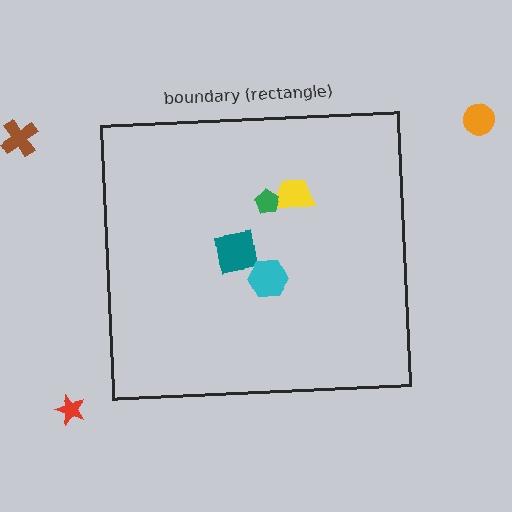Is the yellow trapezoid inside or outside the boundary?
Inside.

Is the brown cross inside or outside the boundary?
Outside.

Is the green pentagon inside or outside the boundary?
Inside.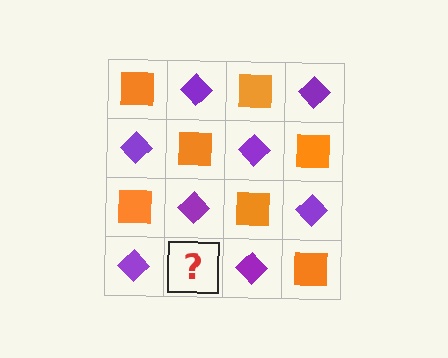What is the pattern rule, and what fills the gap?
The rule is that it alternates orange square and purple diamond in a checkerboard pattern. The gap should be filled with an orange square.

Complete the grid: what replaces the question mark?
The question mark should be replaced with an orange square.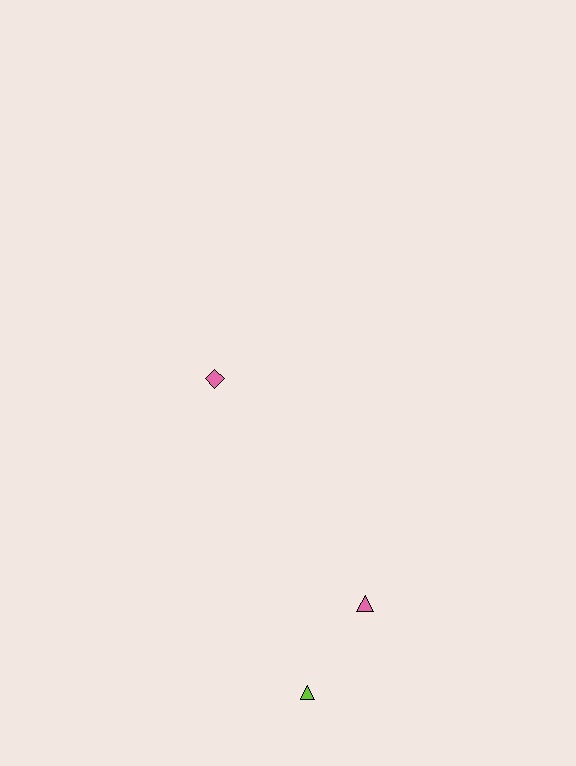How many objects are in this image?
There are 3 objects.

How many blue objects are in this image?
There are no blue objects.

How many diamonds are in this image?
There is 1 diamond.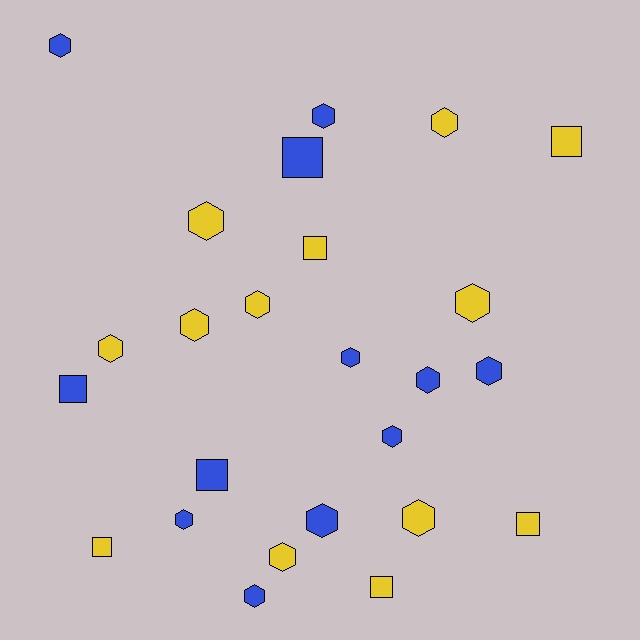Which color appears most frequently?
Yellow, with 13 objects.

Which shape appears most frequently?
Hexagon, with 17 objects.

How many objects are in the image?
There are 25 objects.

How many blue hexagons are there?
There are 9 blue hexagons.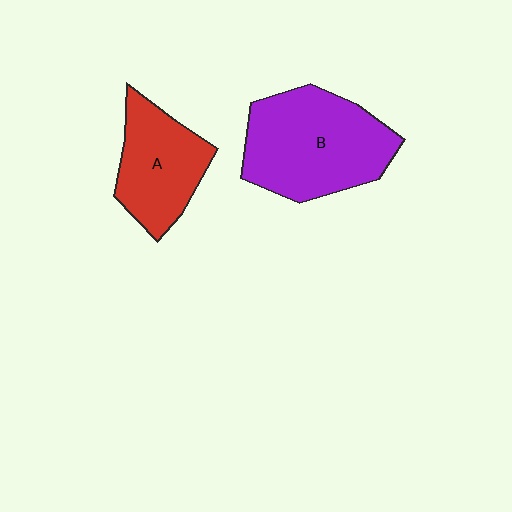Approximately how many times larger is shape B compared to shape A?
Approximately 1.5 times.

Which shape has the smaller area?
Shape A (red).